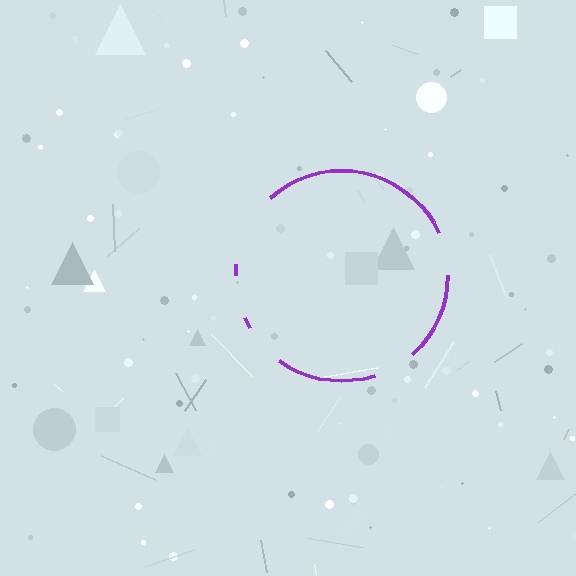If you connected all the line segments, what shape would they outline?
They would outline a circle.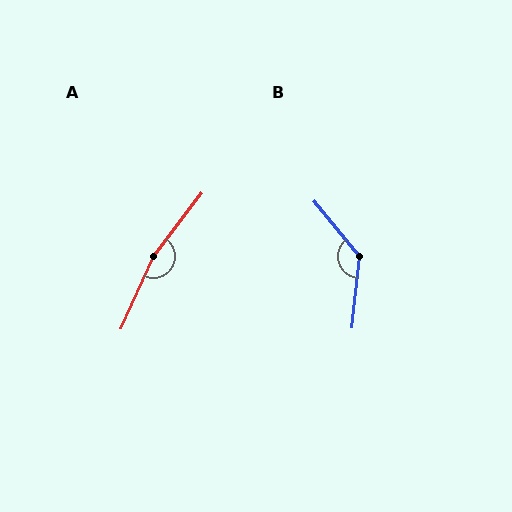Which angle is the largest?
A, at approximately 166 degrees.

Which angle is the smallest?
B, at approximately 135 degrees.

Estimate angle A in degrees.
Approximately 166 degrees.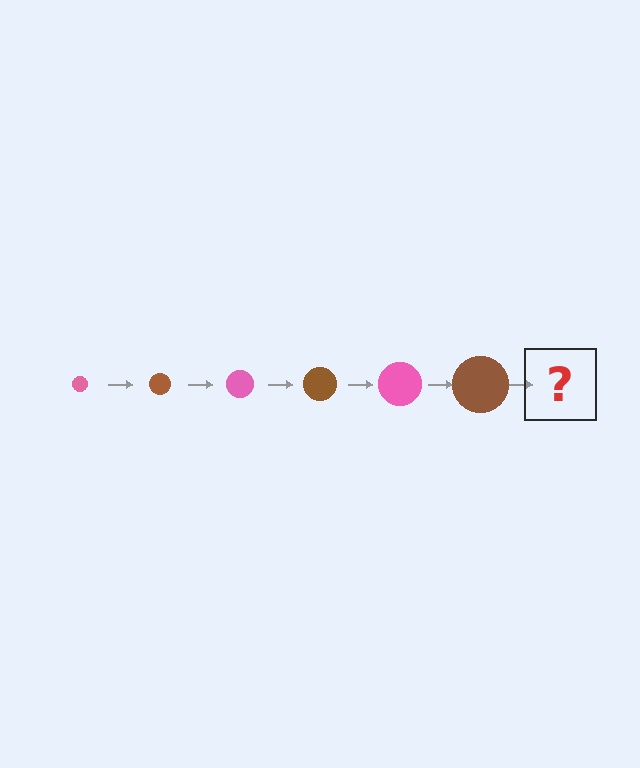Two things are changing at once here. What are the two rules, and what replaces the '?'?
The two rules are that the circle grows larger each step and the color cycles through pink and brown. The '?' should be a pink circle, larger than the previous one.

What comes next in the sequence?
The next element should be a pink circle, larger than the previous one.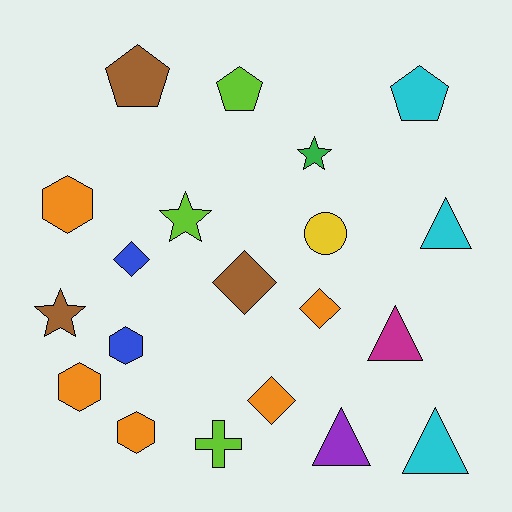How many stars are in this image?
There are 3 stars.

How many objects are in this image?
There are 20 objects.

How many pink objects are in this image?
There are no pink objects.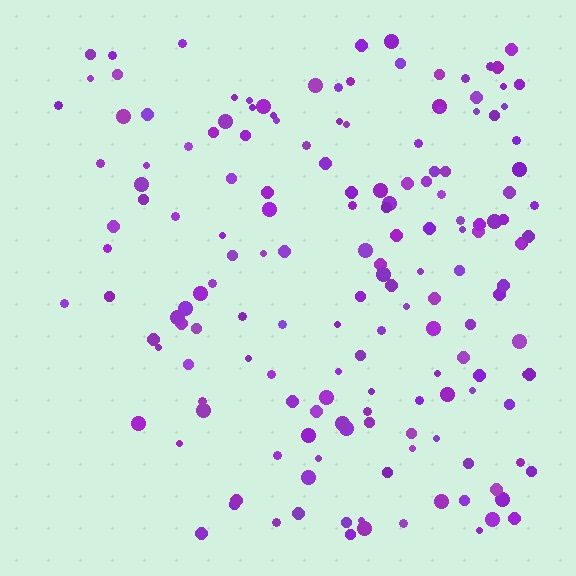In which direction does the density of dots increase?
From left to right, with the right side densest.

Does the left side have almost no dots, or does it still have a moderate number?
Still a moderate number, just noticeably fewer than the right.